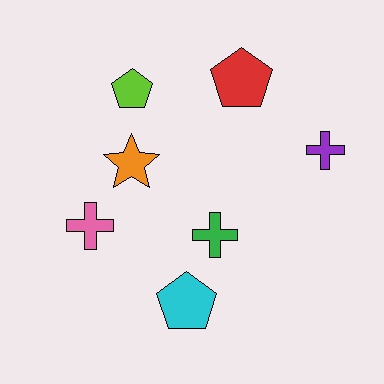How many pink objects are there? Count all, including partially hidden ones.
There is 1 pink object.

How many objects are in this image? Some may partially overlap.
There are 7 objects.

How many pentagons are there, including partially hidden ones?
There are 3 pentagons.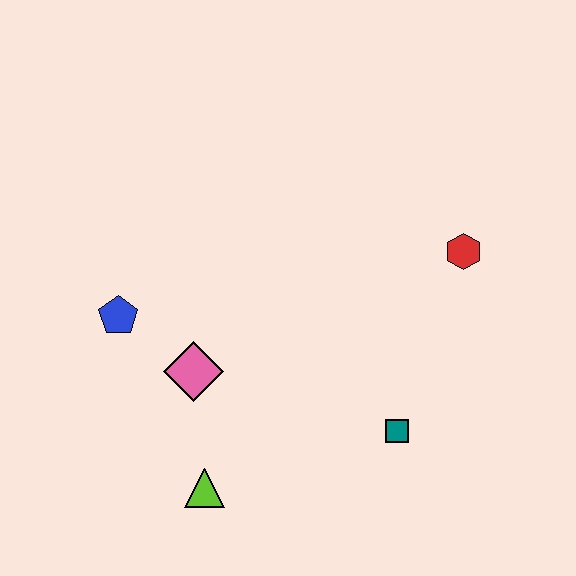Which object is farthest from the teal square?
The blue pentagon is farthest from the teal square.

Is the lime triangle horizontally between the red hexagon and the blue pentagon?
Yes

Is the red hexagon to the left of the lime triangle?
No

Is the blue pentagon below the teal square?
No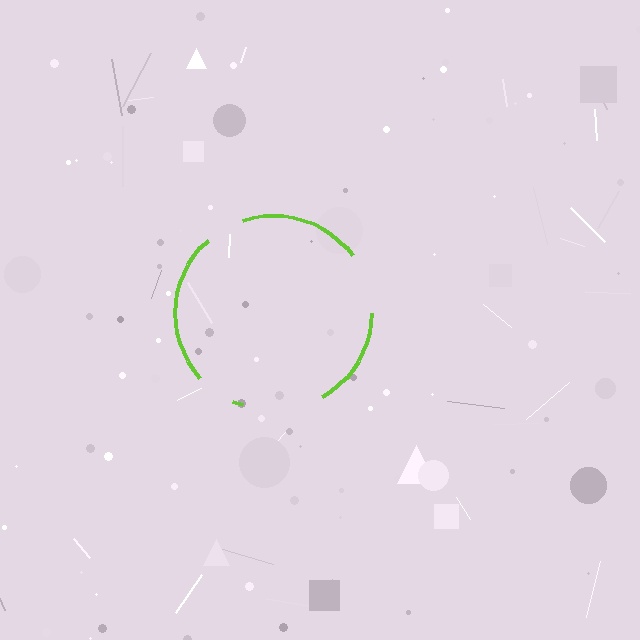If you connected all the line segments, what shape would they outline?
They would outline a circle.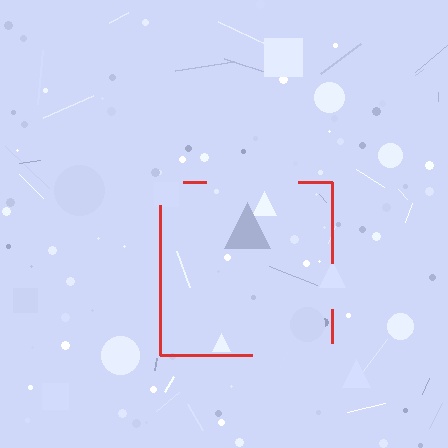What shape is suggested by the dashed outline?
The dashed outline suggests a square.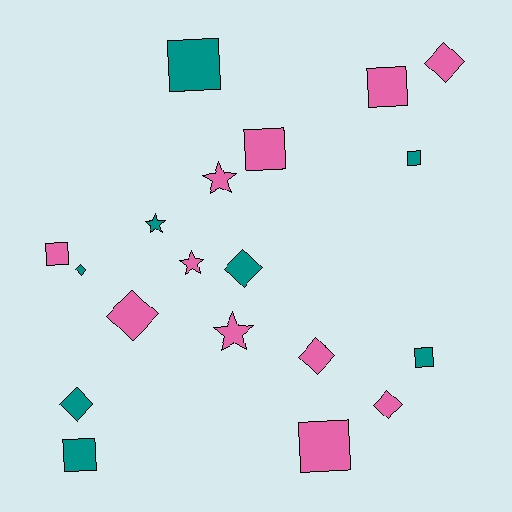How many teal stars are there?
There is 1 teal star.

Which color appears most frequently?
Pink, with 11 objects.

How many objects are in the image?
There are 19 objects.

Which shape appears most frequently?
Square, with 8 objects.